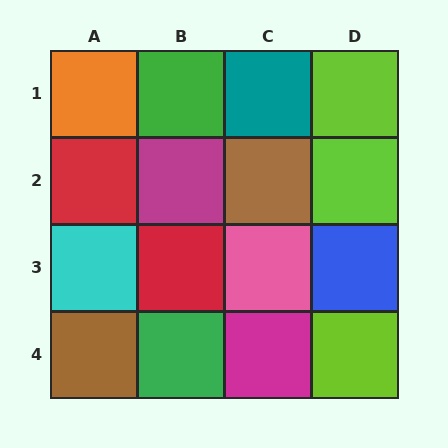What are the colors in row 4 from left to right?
Brown, green, magenta, lime.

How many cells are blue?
1 cell is blue.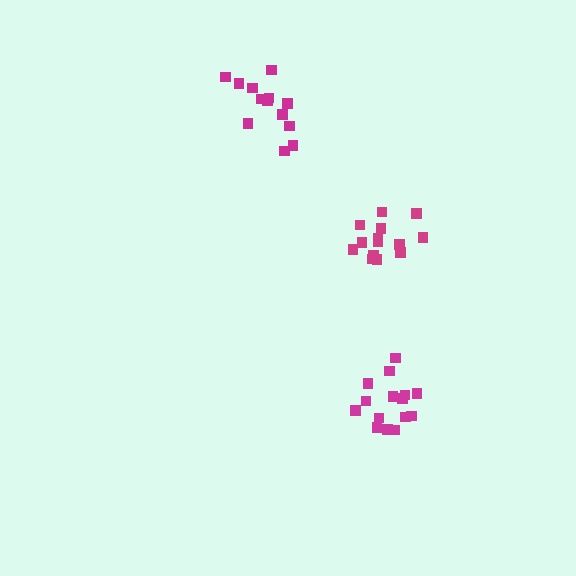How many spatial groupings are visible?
There are 3 spatial groupings.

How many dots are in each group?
Group 1: 15 dots, Group 2: 13 dots, Group 3: 15 dots (43 total).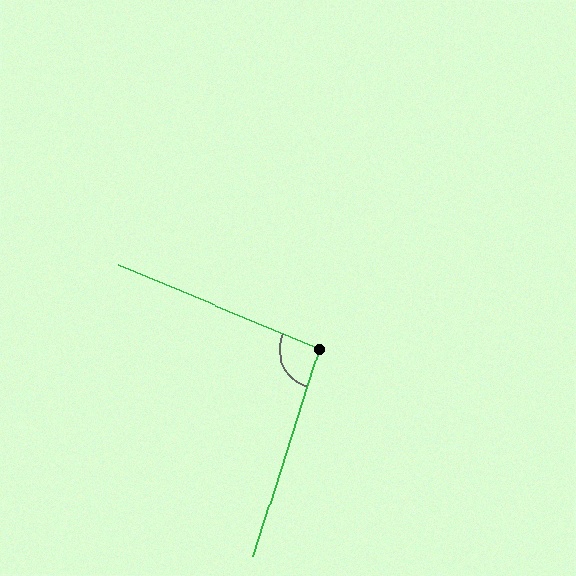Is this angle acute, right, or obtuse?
It is obtuse.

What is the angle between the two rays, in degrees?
Approximately 95 degrees.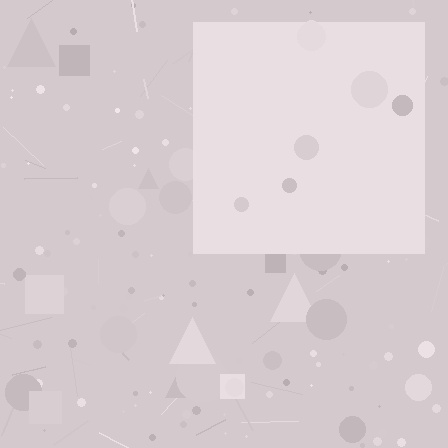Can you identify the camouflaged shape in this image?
The camouflaged shape is a square.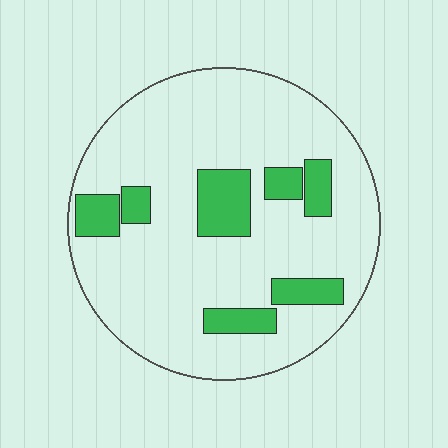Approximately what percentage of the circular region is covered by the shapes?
Approximately 20%.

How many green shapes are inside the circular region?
7.